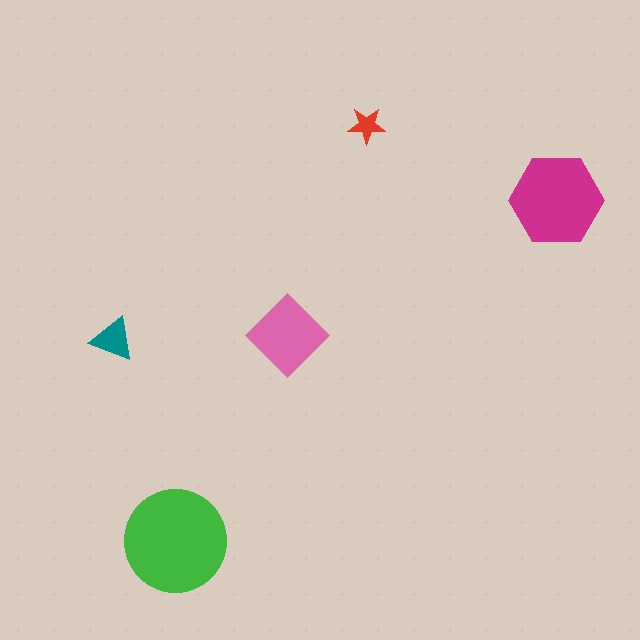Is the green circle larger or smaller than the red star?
Larger.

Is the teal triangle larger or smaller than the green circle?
Smaller.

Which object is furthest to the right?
The magenta hexagon is rightmost.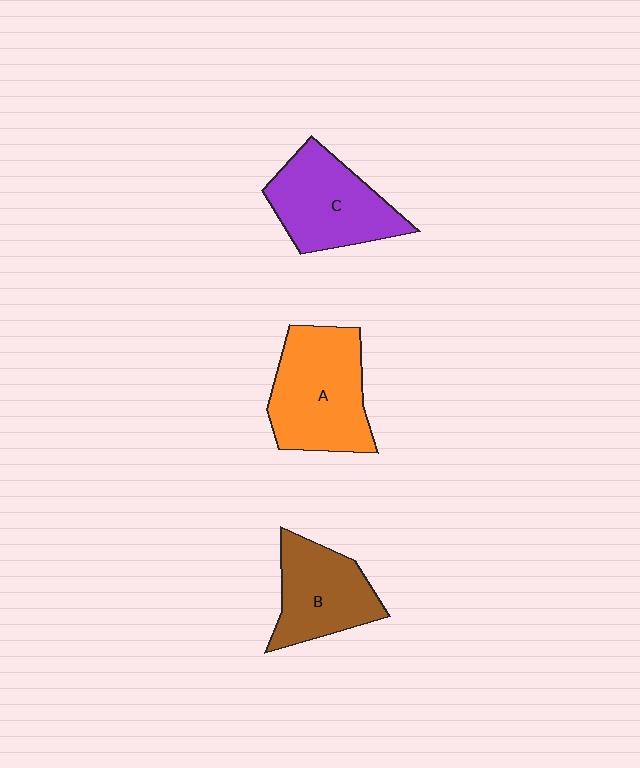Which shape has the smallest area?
Shape B (brown).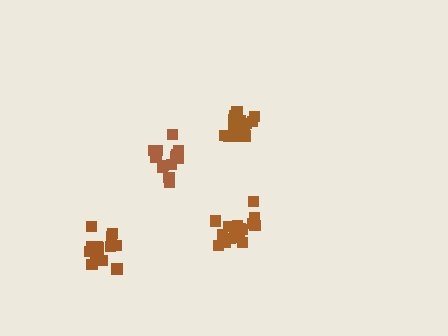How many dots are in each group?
Group 1: 16 dots, Group 2: 13 dots, Group 3: 16 dots, Group 4: 15 dots (60 total).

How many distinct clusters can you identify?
There are 4 distinct clusters.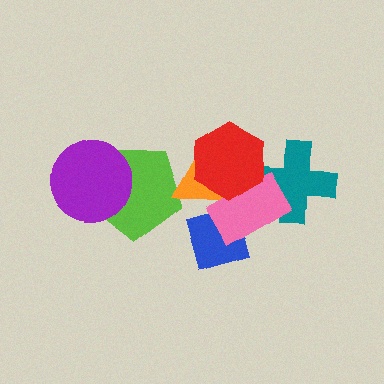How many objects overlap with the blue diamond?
2 objects overlap with the blue diamond.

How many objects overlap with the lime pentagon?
2 objects overlap with the lime pentagon.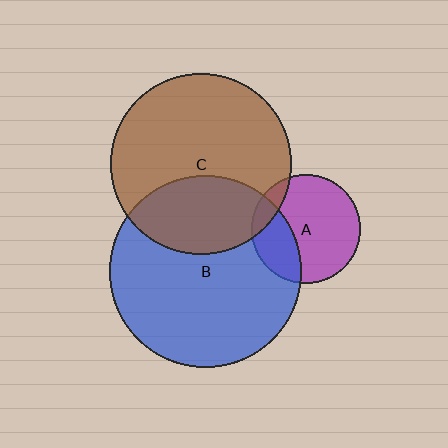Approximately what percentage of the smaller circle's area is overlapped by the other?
Approximately 30%.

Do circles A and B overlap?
Yes.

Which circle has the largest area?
Circle B (blue).